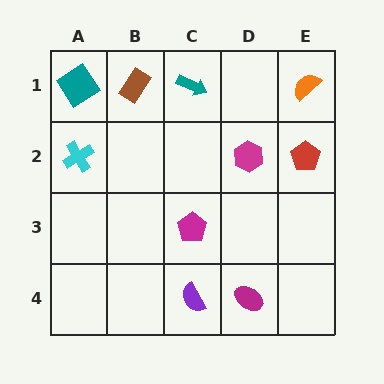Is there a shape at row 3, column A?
No, that cell is empty.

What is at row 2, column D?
A magenta hexagon.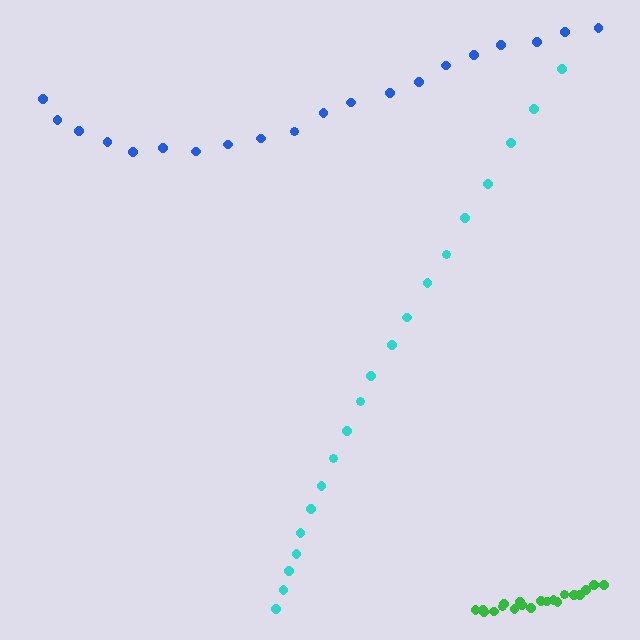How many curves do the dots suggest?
There are 3 distinct paths.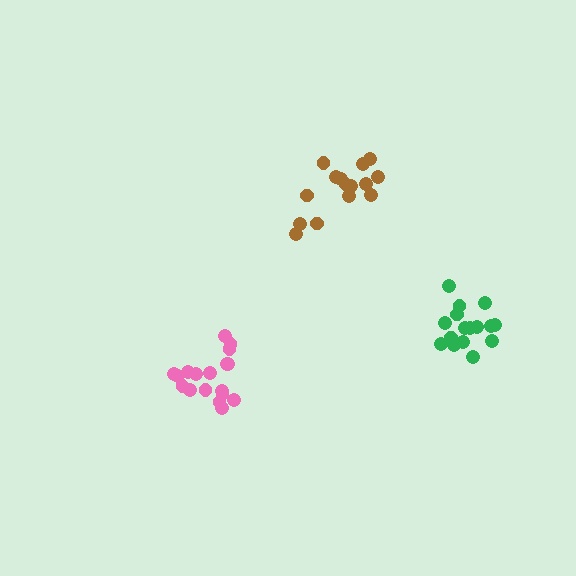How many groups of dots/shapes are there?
There are 3 groups.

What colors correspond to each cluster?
The clusters are colored: brown, pink, green.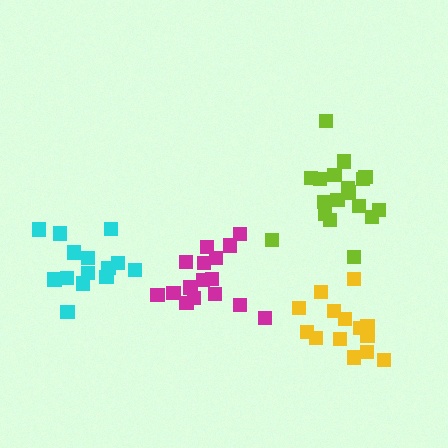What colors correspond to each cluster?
The clusters are colored: magenta, lime, cyan, yellow.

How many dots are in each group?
Group 1: 16 dots, Group 2: 18 dots, Group 3: 14 dots, Group 4: 14 dots (62 total).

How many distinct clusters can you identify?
There are 4 distinct clusters.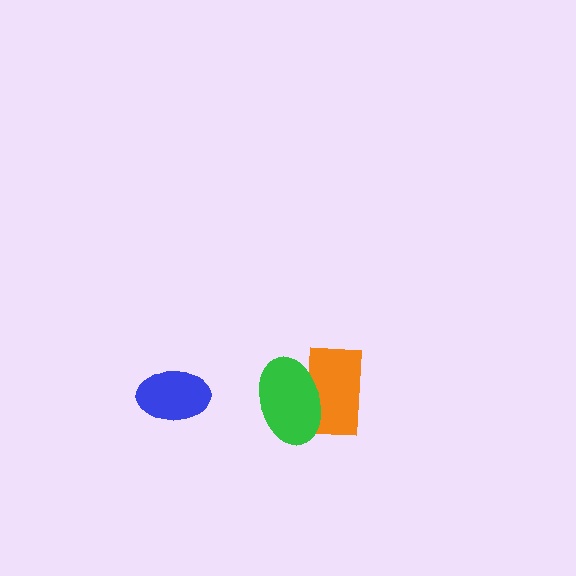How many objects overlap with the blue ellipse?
0 objects overlap with the blue ellipse.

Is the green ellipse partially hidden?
No, no other shape covers it.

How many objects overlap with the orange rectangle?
1 object overlaps with the orange rectangle.